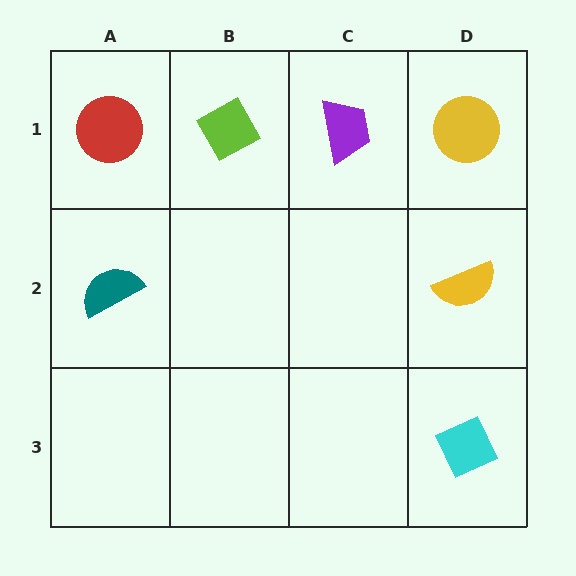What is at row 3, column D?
A cyan diamond.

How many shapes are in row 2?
2 shapes.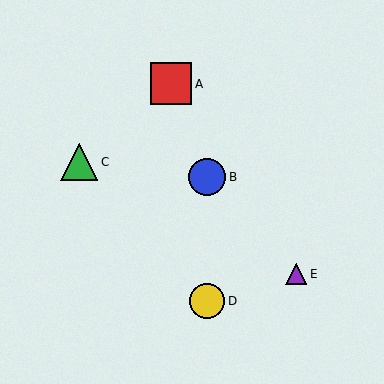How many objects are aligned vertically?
2 objects (B, D) are aligned vertically.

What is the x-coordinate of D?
Object D is at x≈207.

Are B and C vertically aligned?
No, B is at x≈207 and C is at x≈79.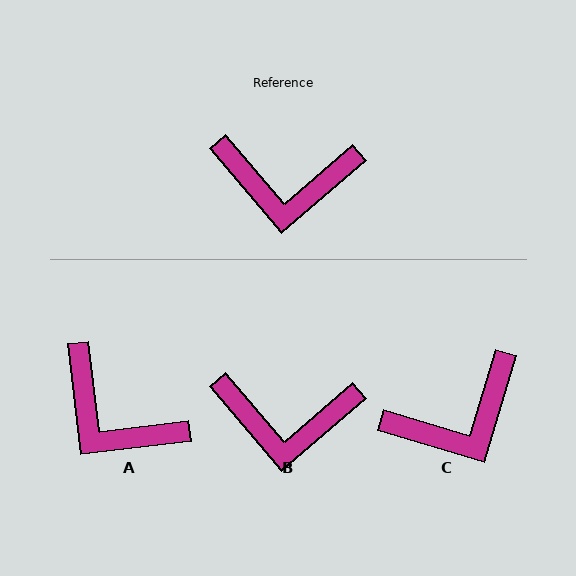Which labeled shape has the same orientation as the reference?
B.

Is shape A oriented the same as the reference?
No, it is off by about 34 degrees.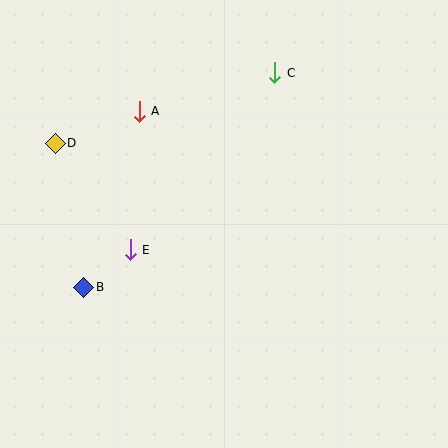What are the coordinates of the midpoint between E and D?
The midpoint between E and D is at (93, 196).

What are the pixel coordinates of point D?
Point D is at (55, 143).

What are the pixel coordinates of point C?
Point C is at (275, 73).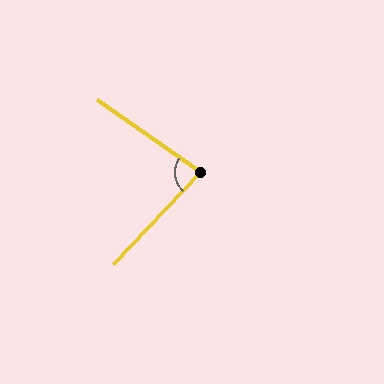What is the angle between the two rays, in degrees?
Approximately 82 degrees.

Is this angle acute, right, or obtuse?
It is acute.